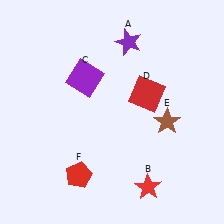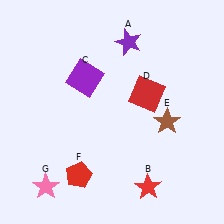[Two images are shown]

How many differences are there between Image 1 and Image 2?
There is 1 difference between the two images.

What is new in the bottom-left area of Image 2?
A pink star (G) was added in the bottom-left area of Image 2.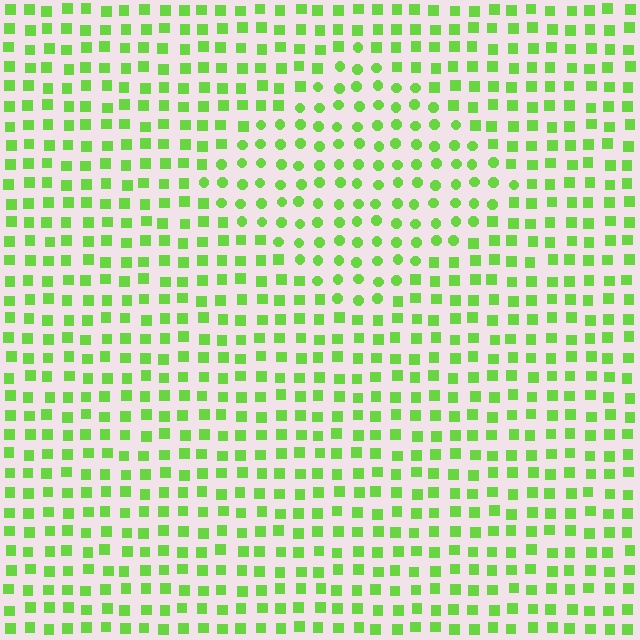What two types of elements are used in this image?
The image uses circles inside the diamond region and squares outside it.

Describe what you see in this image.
The image is filled with small lime elements arranged in a uniform grid. A diamond-shaped region contains circles, while the surrounding area contains squares. The boundary is defined purely by the change in element shape.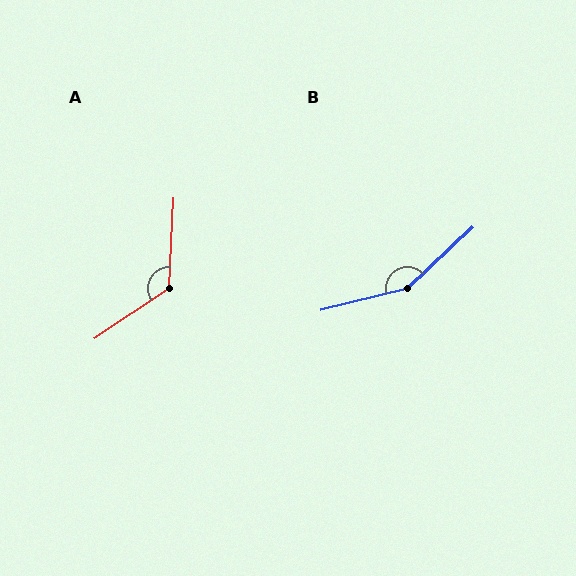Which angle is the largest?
B, at approximately 151 degrees.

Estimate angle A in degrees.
Approximately 126 degrees.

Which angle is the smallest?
A, at approximately 126 degrees.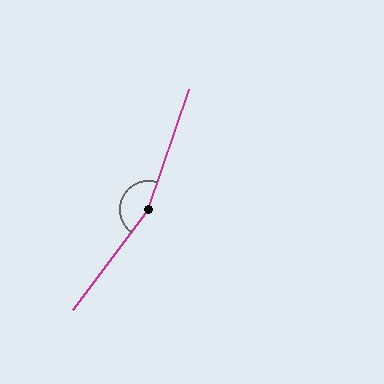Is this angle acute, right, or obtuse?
It is obtuse.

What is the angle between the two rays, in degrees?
Approximately 162 degrees.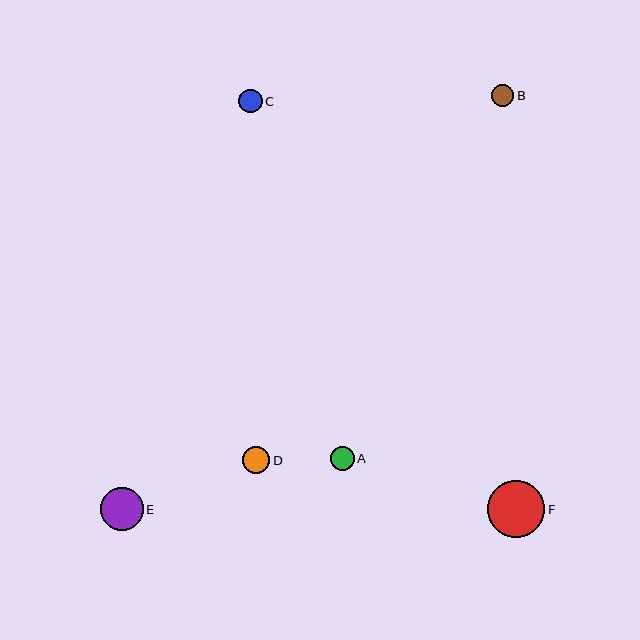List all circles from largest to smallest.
From largest to smallest: F, E, D, A, C, B.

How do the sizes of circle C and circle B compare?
Circle C and circle B are approximately the same size.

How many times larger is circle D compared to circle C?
Circle D is approximately 1.2 times the size of circle C.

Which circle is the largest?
Circle F is the largest with a size of approximately 57 pixels.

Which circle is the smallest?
Circle B is the smallest with a size of approximately 22 pixels.